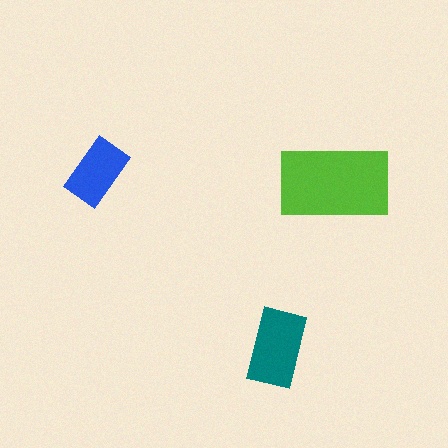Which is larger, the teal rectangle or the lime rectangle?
The lime one.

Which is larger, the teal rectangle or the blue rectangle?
The teal one.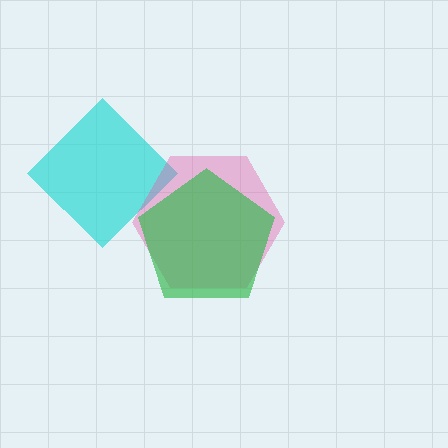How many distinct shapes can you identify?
There are 3 distinct shapes: a cyan diamond, a pink hexagon, a green pentagon.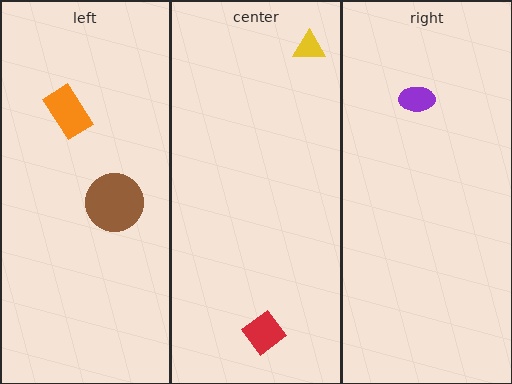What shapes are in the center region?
The yellow triangle, the red diamond.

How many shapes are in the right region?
1.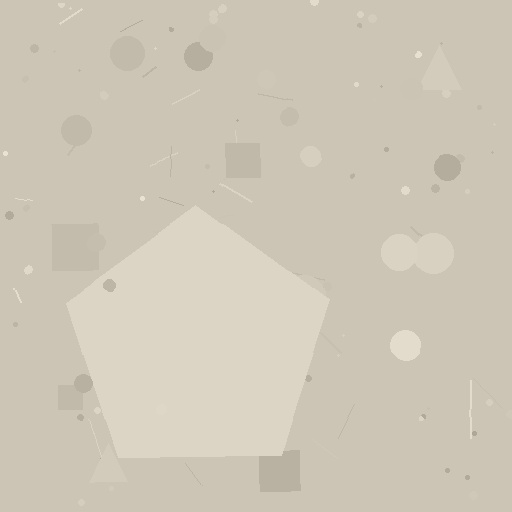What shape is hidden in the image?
A pentagon is hidden in the image.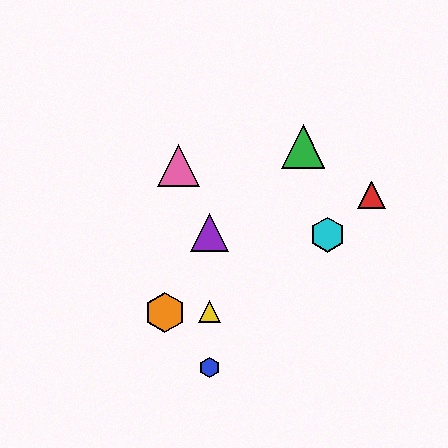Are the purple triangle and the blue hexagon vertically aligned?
Yes, both are at x≈210.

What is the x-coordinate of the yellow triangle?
The yellow triangle is at x≈210.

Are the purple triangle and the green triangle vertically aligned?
No, the purple triangle is at x≈210 and the green triangle is at x≈303.